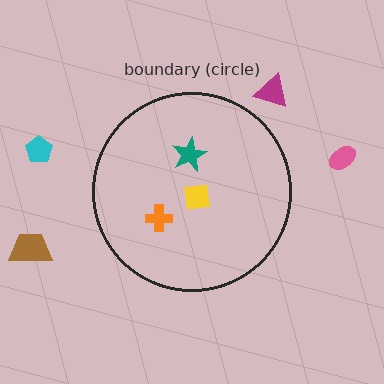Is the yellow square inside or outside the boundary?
Inside.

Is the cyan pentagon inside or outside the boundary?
Outside.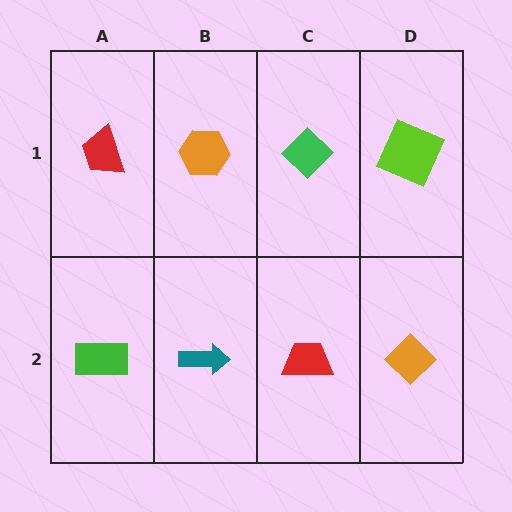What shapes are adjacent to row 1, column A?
A green rectangle (row 2, column A), an orange hexagon (row 1, column B).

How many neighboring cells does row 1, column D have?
2.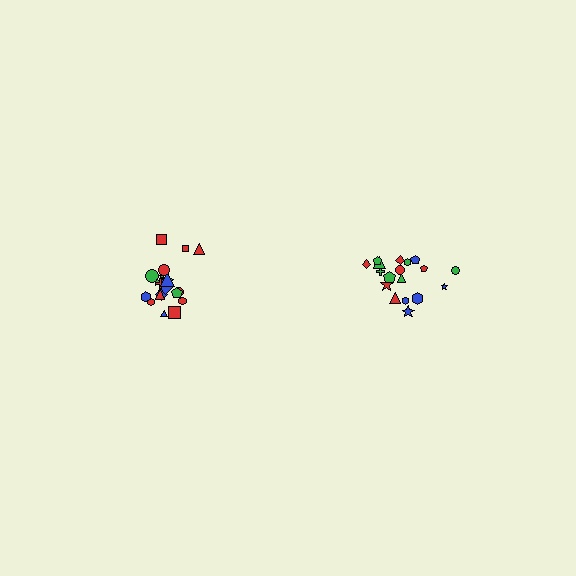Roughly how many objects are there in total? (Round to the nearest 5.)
Roughly 40 objects in total.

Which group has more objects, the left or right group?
The left group.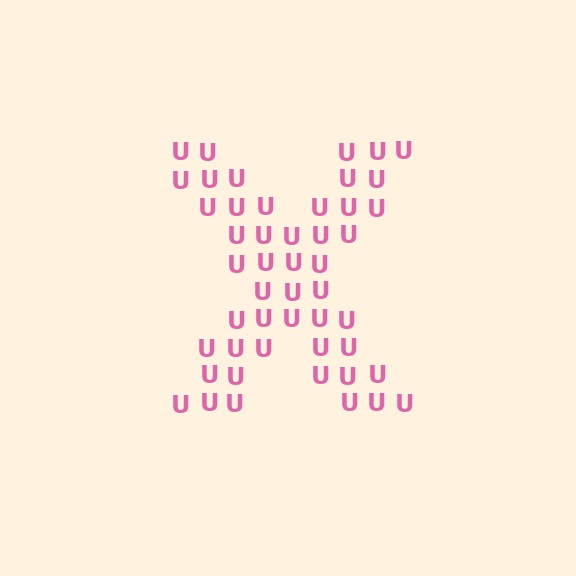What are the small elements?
The small elements are letter U's.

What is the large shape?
The large shape is the letter X.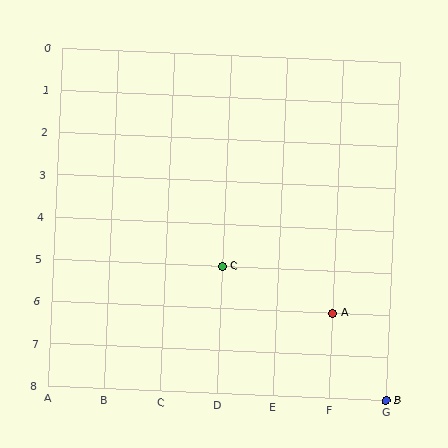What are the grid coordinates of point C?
Point C is at grid coordinates (D, 5).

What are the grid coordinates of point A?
Point A is at grid coordinates (F, 6).